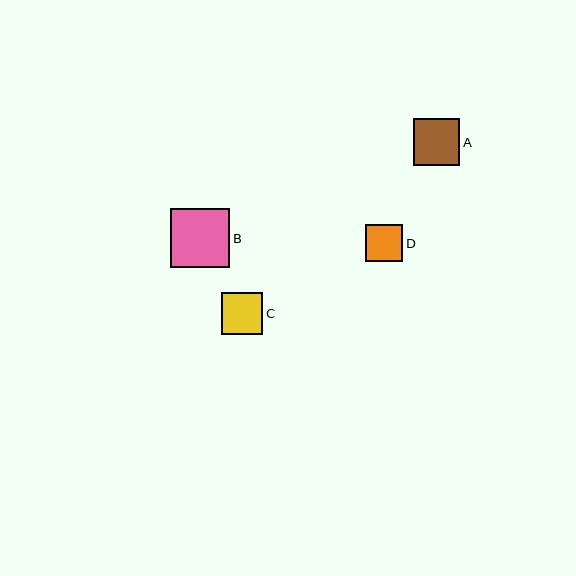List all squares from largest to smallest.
From largest to smallest: B, A, C, D.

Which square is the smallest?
Square D is the smallest with a size of approximately 37 pixels.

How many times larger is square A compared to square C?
Square A is approximately 1.1 times the size of square C.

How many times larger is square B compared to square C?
Square B is approximately 1.4 times the size of square C.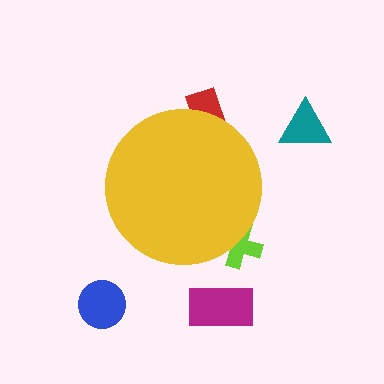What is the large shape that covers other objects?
A yellow circle.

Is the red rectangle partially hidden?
Yes, the red rectangle is partially hidden behind the yellow circle.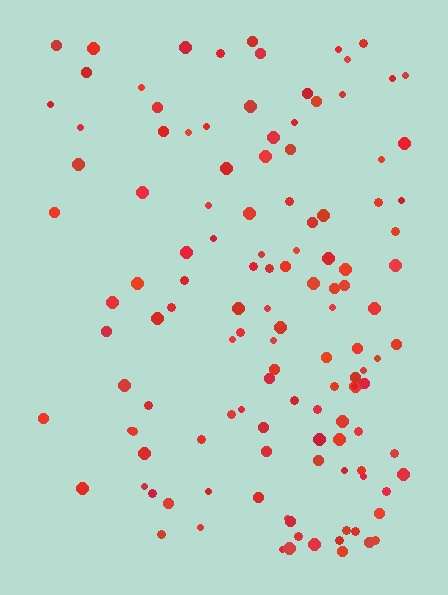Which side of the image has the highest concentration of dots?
The right.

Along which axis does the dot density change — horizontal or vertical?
Horizontal.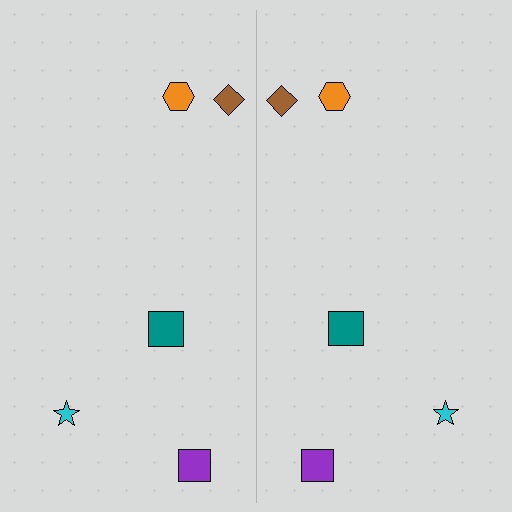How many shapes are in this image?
There are 10 shapes in this image.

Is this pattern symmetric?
Yes, this pattern has bilateral (reflection) symmetry.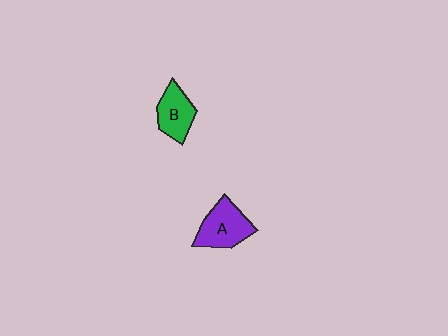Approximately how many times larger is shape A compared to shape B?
Approximately 1.2 times.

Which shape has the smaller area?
Shape B (green).